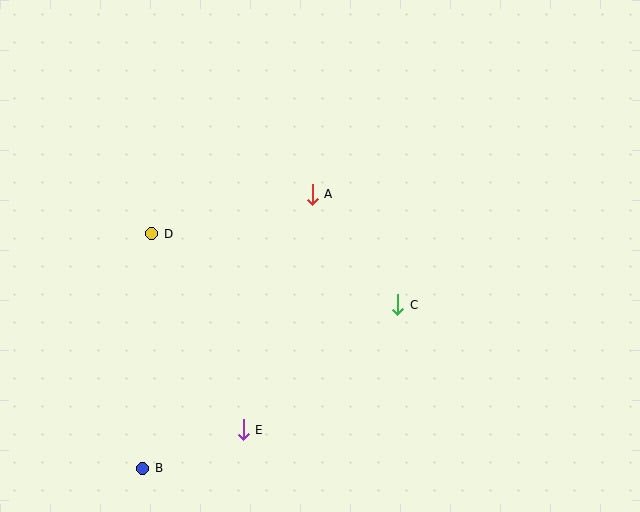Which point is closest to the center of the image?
Point A at (312, 194) is closest to the center.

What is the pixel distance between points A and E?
The distance between A and E is 245 pixels.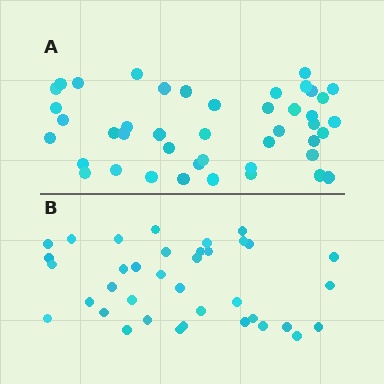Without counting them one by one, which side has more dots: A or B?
Region A (the top region) has more dots.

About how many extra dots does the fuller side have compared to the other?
Region A has roughly 8 or so more dots than region B.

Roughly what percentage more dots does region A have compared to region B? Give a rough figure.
About 20% more.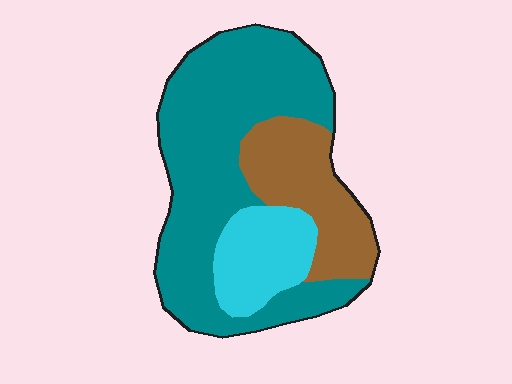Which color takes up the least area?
Cyan, at roughly 15%.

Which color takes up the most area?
Teal, at roughly 60%.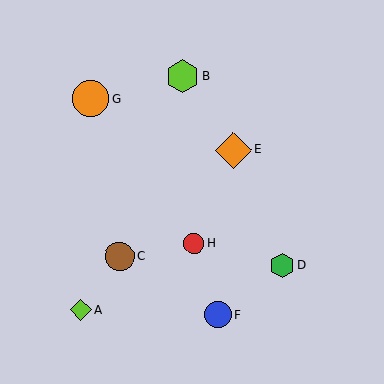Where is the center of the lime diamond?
The center of the lime diamond is at (81, 310).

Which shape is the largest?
The orange circle (labeled G) is the largest.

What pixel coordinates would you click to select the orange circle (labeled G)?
Click at (91, 99) to select the orange circle G.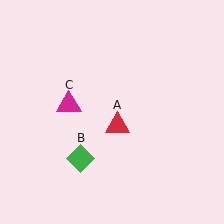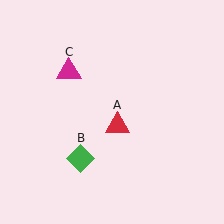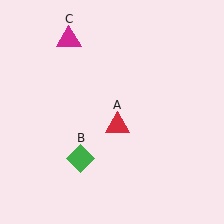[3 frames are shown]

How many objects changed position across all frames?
1 object changed position: magenta triangle (object C).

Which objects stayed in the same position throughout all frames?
Red triangle (object A) and green diamond (object B) remained stationary.